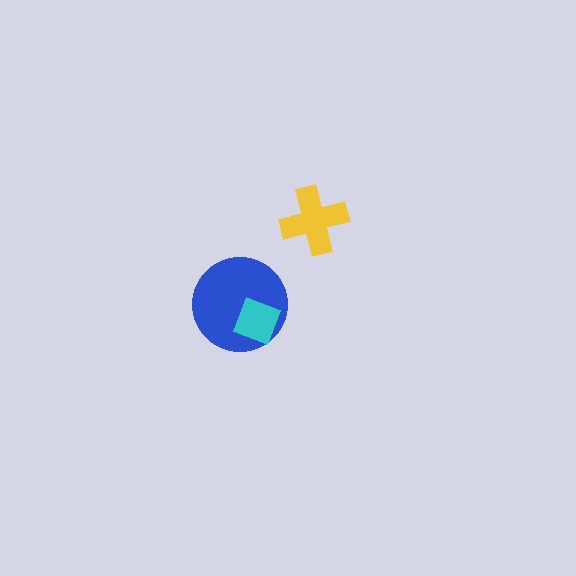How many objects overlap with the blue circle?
1 object overlaps with the blue circle.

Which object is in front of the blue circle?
The cyan diamond is in front of the blue circle.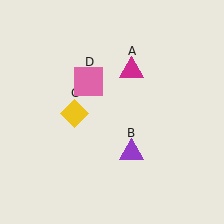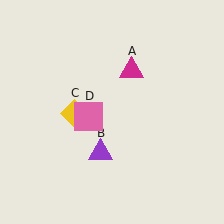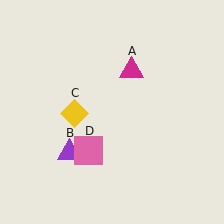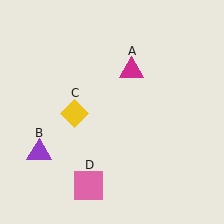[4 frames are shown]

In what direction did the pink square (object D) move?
The pink square (object D) moved down.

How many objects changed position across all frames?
2 objects changed position: purple triangle (object B), pink square (object D).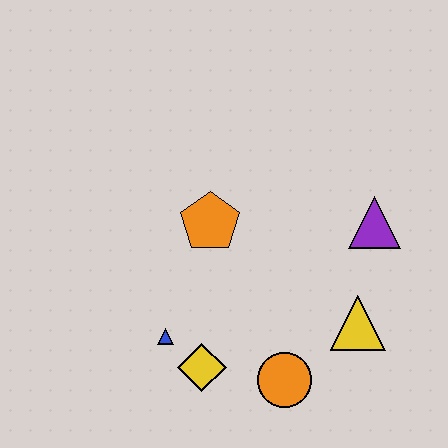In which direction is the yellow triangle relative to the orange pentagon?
The yellow triangle is to the right of the orange pentagon.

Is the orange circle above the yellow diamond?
No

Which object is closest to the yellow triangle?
The orange circle is closest to the yellow triangle.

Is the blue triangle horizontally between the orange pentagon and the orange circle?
No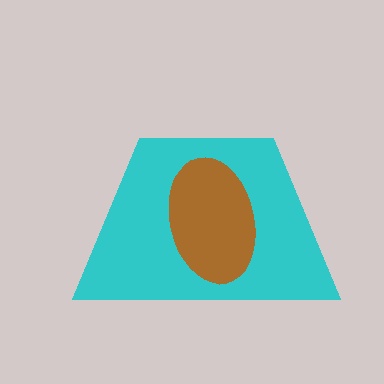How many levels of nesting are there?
2.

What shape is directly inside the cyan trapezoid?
The brown ellipse.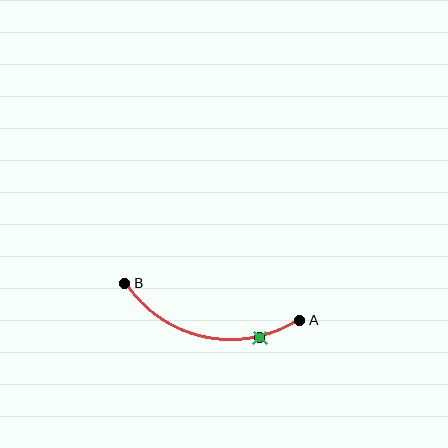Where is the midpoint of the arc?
The arc midpoint is the point on the curve farthest from the straight line joining A and B. It sits below that line.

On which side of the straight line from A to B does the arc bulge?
The arc bulges below the straight line connecting A and B.